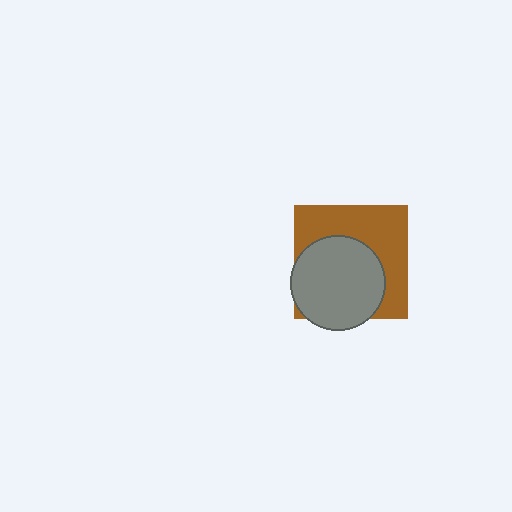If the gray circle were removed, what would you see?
You would see the complete brown square.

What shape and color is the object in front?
The object in front is a gray circle.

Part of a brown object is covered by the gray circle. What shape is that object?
It is a square.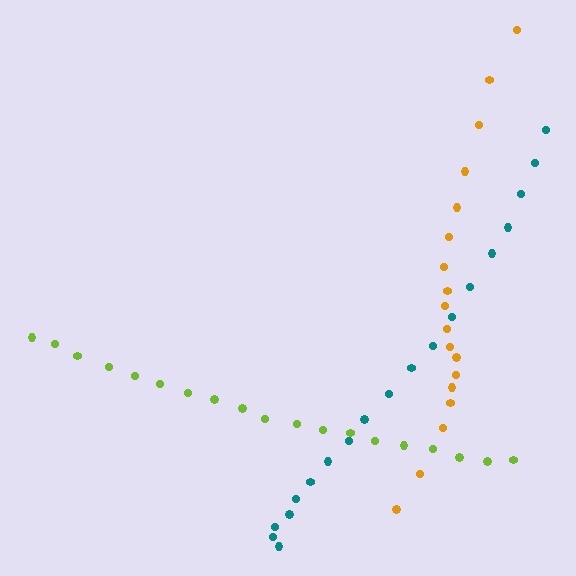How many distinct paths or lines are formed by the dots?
There are 3 distinct paths.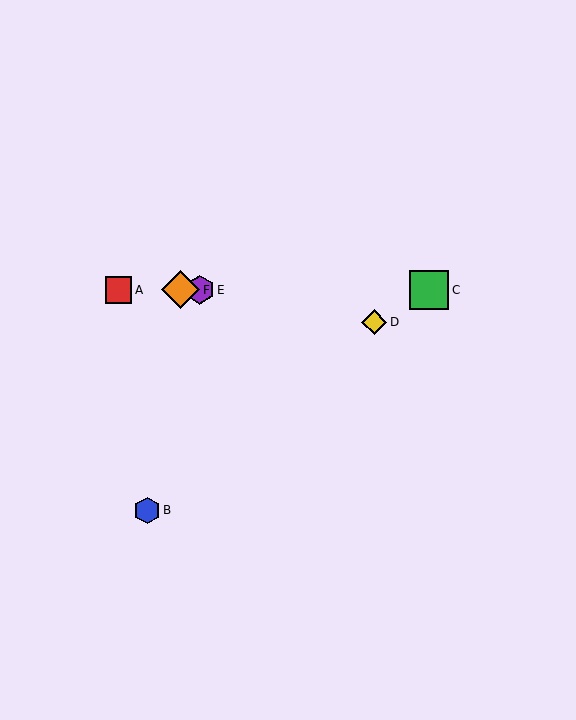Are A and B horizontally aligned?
No, A is at y≈290 and B is at y≈510.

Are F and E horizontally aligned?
Yes, both are at y≈290.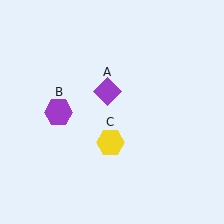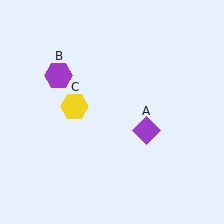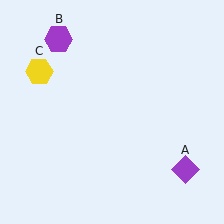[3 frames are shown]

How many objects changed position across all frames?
3 objects changed position: purple diamond (object A), purple hexagon (object B), yellow hexagon (object C).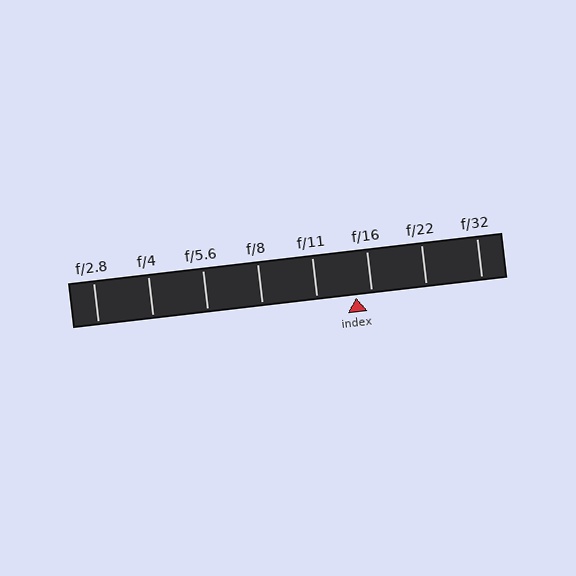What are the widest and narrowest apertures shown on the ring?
The widest aperture shown is f/2.8 and the narrowest is f/32.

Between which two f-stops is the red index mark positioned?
The index mark is between f/11 and f/16.